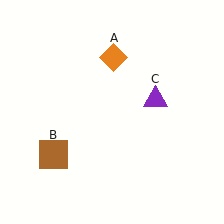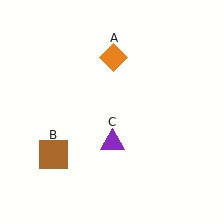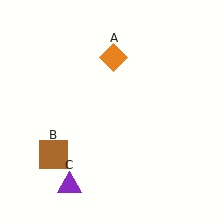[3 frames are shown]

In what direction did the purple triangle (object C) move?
The purple triangle (object C) moved down and to the left.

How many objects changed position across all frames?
1 object changed position: purple triangle (object C).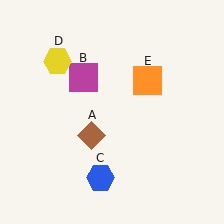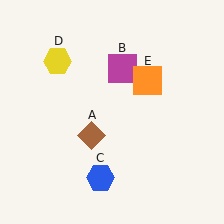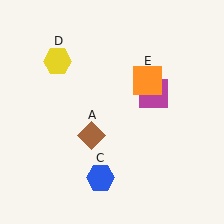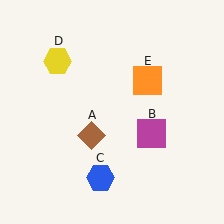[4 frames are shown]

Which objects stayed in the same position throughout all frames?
Brown diamond (object A) and blue hexagon (object C) and yellow hexagon (object D) and orange square (object E) remained stationary.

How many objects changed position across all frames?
1 object changed position: magenta square (object B).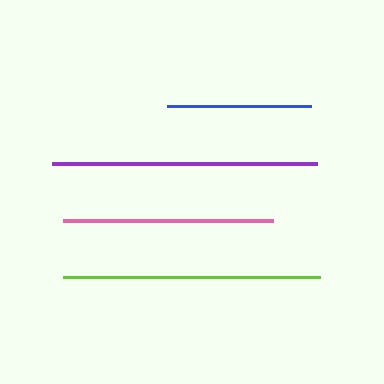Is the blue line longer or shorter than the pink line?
The pink line is longer than the blue line.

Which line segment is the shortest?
The blue line is the shortest at approximately 144 pixels.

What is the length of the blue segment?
The blue segment is approximately 144 pixels long.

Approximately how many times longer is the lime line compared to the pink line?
The lime line is approximately 1.2 times the length of the pink line.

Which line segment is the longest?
The purple line is the longest at approximately 265 pixels.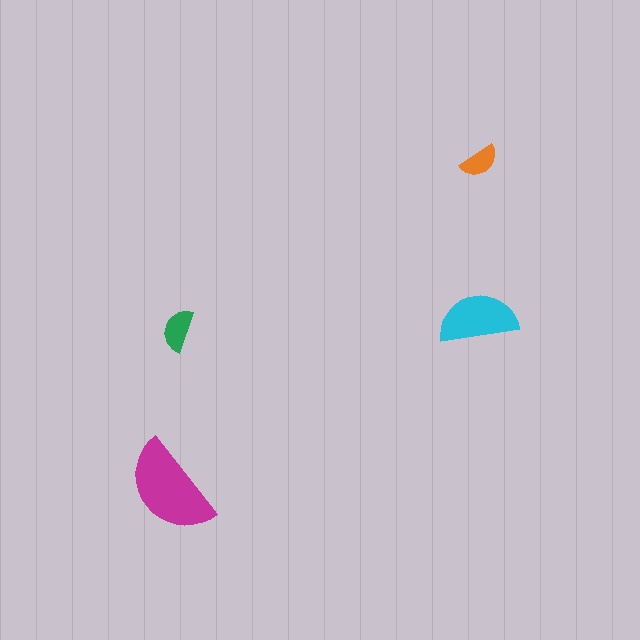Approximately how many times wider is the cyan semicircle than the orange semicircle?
About 2 times wider.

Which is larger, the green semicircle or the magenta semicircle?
The magenta one.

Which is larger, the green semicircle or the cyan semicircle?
The cyan one.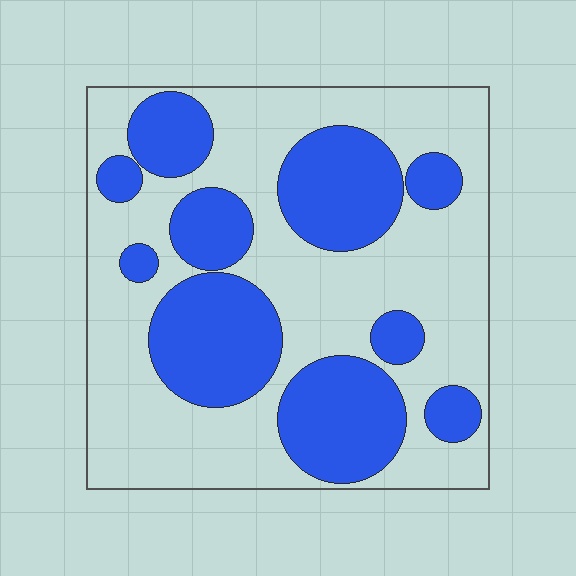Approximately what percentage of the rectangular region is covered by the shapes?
Approximately 40%.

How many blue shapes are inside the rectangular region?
10.